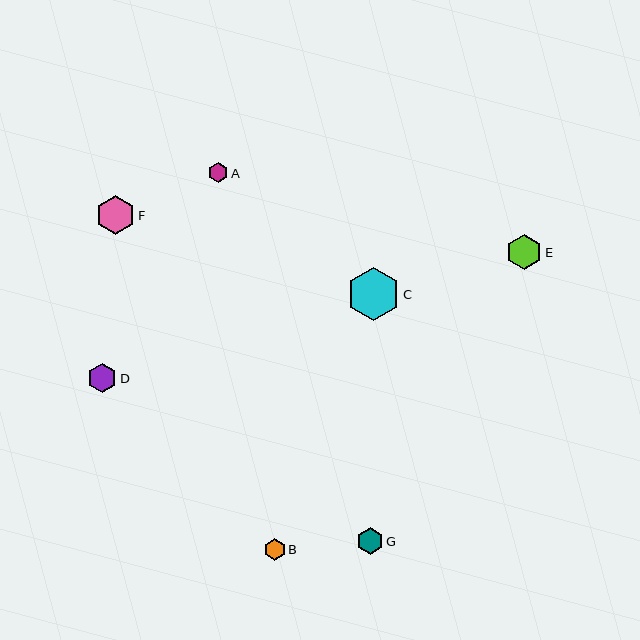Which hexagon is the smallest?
Hexagon A is the smallest with a size of approximately 20 pixels.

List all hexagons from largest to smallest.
From largest to smallest: C, F, E, D, G, B, A.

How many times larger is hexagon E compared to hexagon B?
Hexagon E is approximately 1.7 times the size of hexagon B.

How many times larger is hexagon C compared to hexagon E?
Hexagon C is approximately 1.5 times the size of hexagon E.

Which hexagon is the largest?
Hexagon C is the largest with a size of approximately 53 pixels.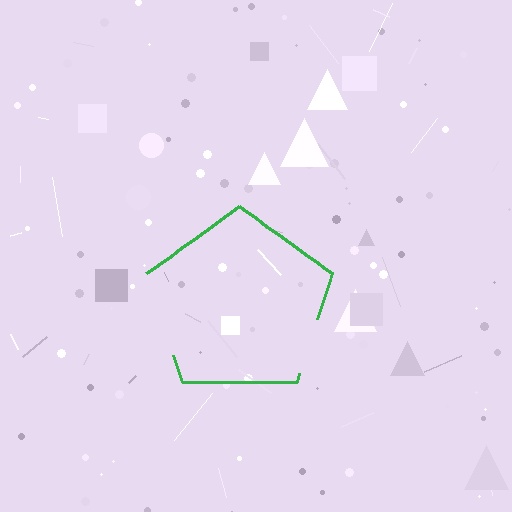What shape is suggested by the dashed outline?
The dashed outline suggests a pentagon.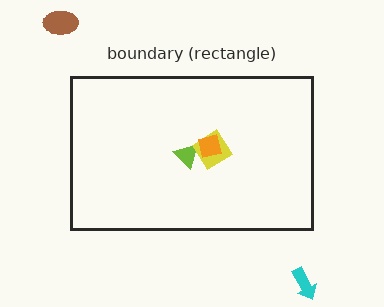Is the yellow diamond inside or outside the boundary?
Inside.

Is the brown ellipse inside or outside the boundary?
Outside.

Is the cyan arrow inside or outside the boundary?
Outside.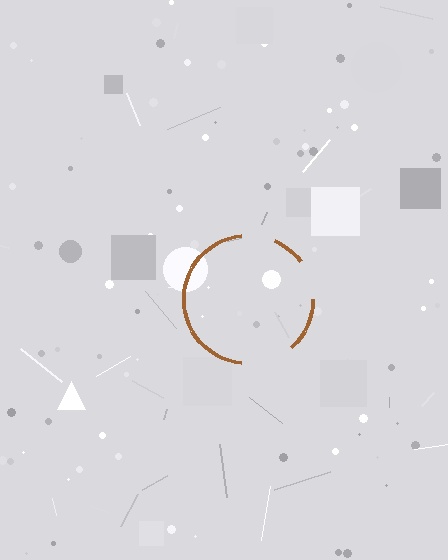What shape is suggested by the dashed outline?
The dashed outline suggests a circle.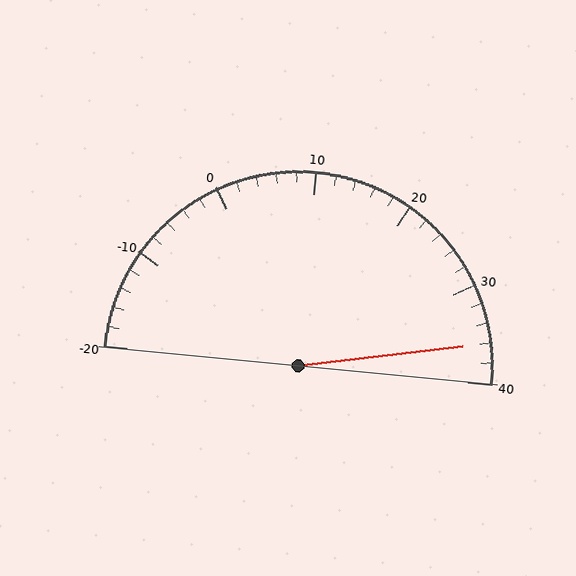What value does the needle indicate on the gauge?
The needle indicates approximately 36.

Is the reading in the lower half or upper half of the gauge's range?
The reading is in the upper half of the range (-20 to 40).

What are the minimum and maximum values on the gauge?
The gauge ranges from -20 to 40.